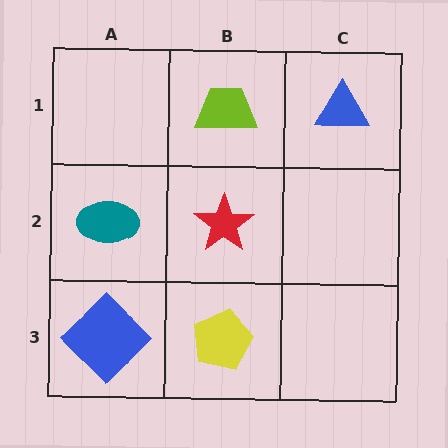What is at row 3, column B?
A yellow pentagon.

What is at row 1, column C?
A blue triangle.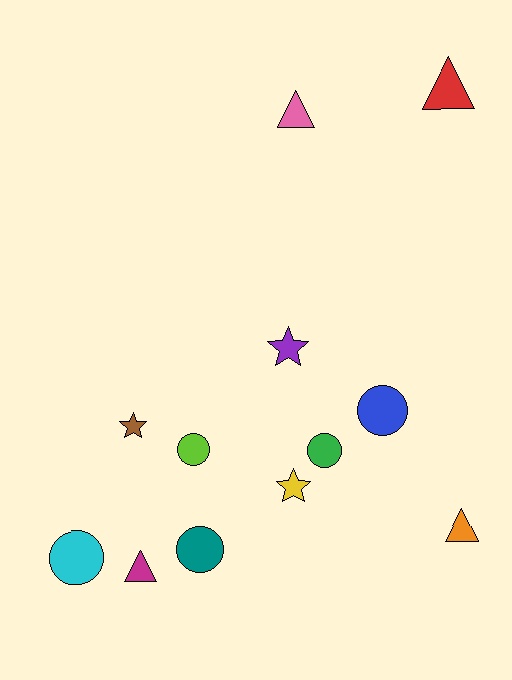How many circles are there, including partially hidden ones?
There are 5 circles.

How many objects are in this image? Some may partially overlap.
There are 12 objects.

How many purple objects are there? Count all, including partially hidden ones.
There is 1 purple object.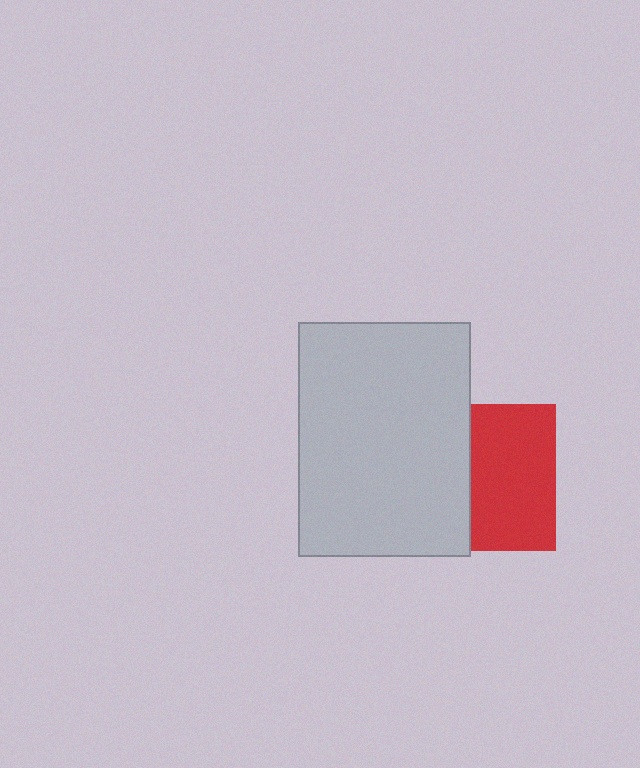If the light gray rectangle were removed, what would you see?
You would see the complete red square.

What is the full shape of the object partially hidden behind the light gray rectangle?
The partially hidden object is a red square.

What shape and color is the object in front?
The object in front is a light gray rectangle.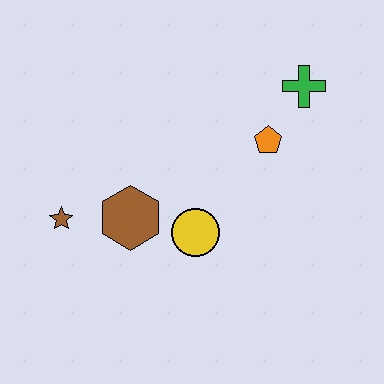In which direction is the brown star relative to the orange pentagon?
The brown star is to the left of the orange pentagon.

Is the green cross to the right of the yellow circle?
Yes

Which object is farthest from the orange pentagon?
The brown star is farthest from the orange pentagon.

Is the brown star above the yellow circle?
Yes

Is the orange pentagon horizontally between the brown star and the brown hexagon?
No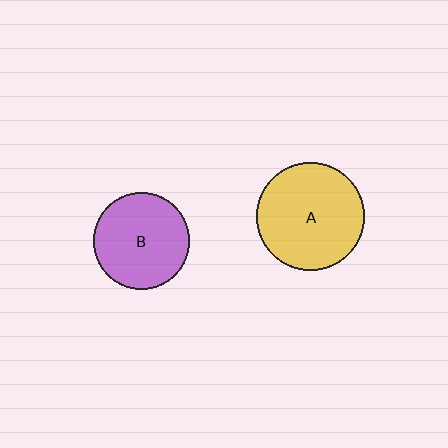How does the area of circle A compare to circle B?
Approximately 1.3 times.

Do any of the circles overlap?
No, none of the circles overlap.